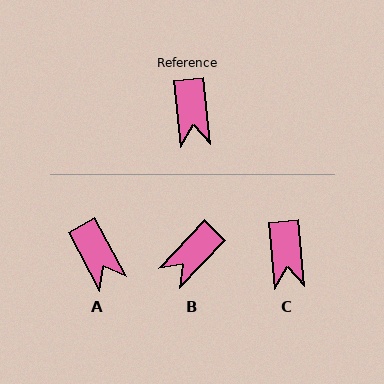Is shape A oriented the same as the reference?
No, it is off by about 23 degrees.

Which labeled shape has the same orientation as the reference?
C.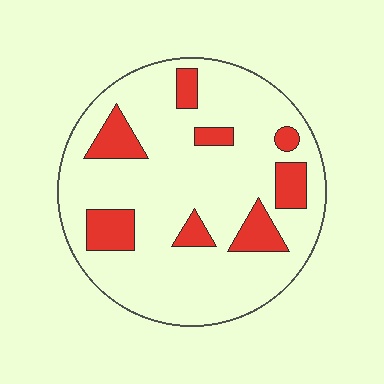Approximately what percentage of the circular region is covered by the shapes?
Approximately 20%.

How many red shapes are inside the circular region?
8.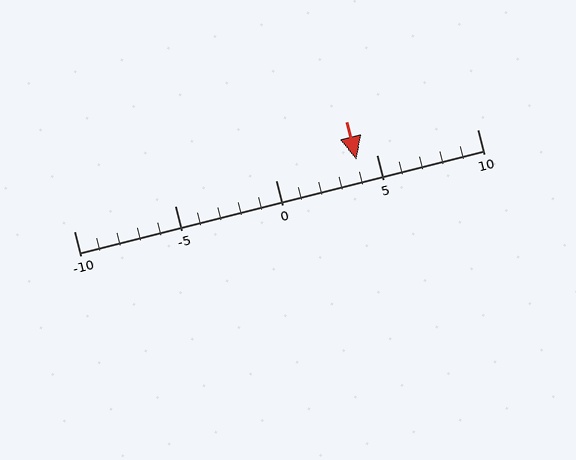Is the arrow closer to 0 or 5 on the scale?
The arrow is closer to 5.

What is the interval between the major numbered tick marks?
The major tick marks are spaced 5 units apart.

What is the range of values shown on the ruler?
The ruler shows values from -10 to 10.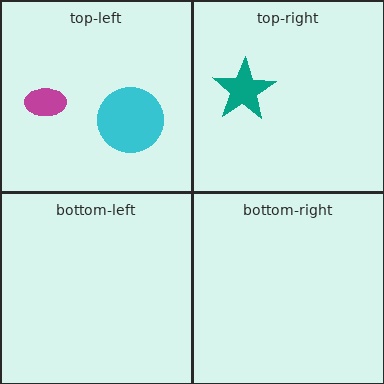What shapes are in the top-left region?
The magenta ellipse, the cyan circle.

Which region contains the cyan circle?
The top-left region.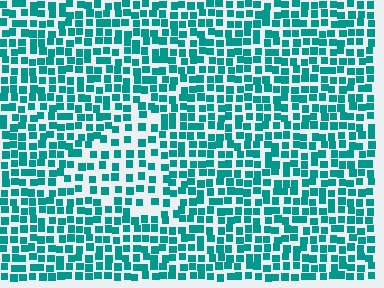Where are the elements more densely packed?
The elements are more densely packed outside the triangle boundary.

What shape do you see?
I see a triangle.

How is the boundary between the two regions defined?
The boundary is defined by a change in element density (approximately 1.7x ratio). All elements are the same color, size, and shape.